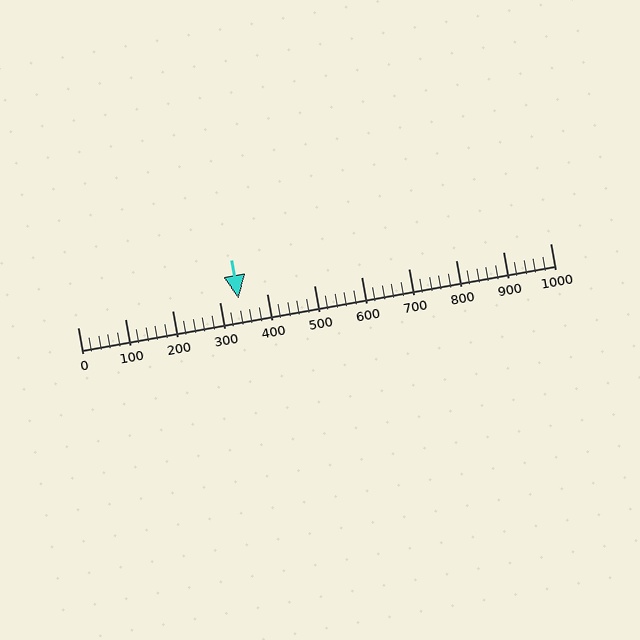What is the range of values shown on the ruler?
The ruler shows values from 0 to 1000.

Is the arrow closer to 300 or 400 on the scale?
The arrow is closer to 300.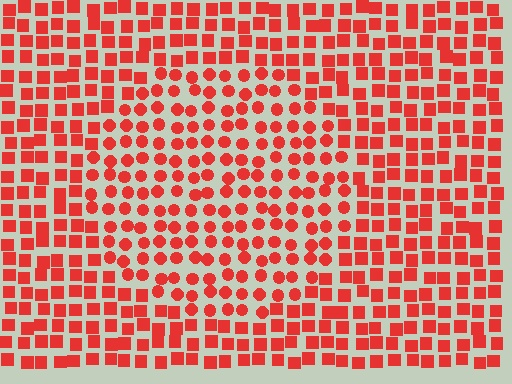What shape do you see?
I see a circle.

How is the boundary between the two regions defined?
The boundary is defined by a change in element shape: circles inside vs. squares outside. All elements share the same color and spacing.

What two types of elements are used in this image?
The image uses circles inside the circle region and squares outside it.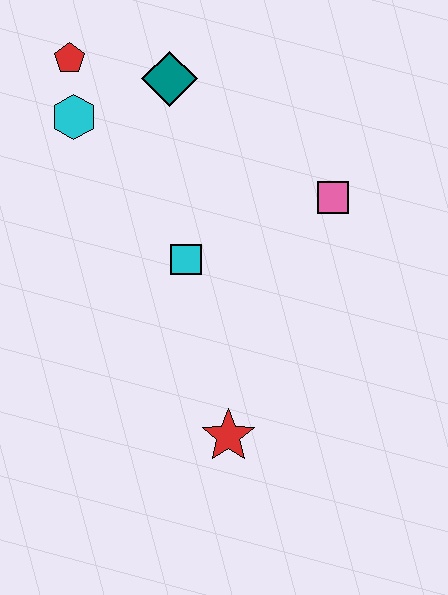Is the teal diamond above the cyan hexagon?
Yes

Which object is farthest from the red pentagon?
The red star is farthest from the red pentagon.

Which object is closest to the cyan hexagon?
The red pentagon is closest to the cyan hexagon.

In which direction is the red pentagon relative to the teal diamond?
The red pentagon is to the left of the teal diamond.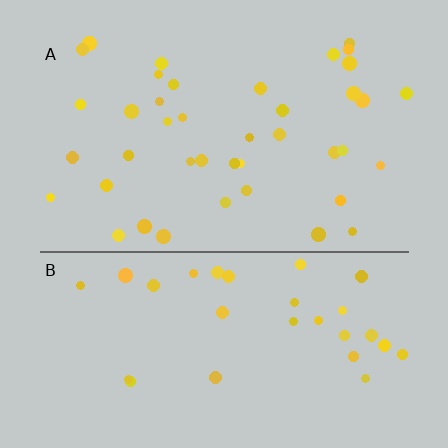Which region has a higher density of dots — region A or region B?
A (the top).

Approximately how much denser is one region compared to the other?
Approximately 1.4× — region A over region B.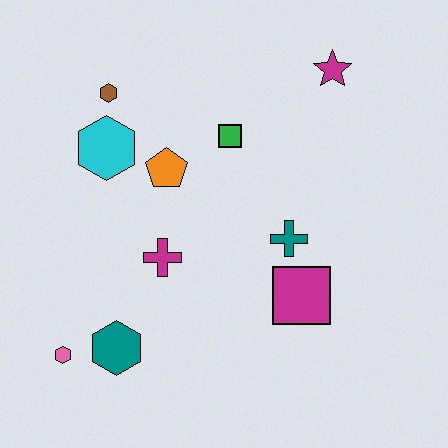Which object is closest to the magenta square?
The teal cross is closest to the magenta square.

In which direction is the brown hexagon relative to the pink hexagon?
The brown hexagon is above the pink hexagon.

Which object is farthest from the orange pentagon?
The pink hexagon is farthest from the orange pentagon.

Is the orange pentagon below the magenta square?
No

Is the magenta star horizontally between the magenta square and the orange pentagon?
No